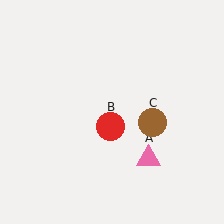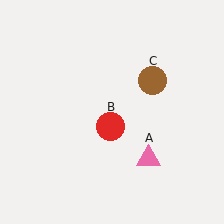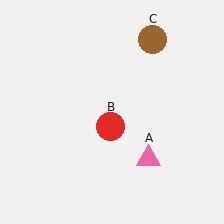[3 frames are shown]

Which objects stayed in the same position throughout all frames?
Pink triangle (object A) and red circle (object B) remained stationary.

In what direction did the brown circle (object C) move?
The brown circle (object C) moved up.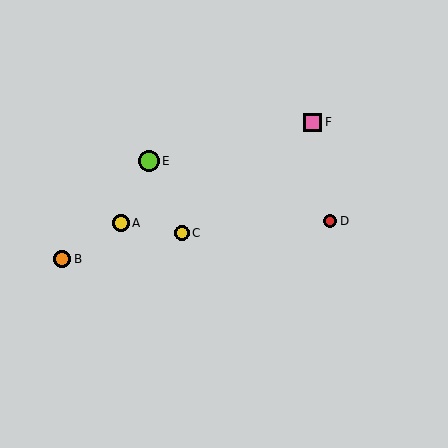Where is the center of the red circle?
The center of the red circle is at (330, 221).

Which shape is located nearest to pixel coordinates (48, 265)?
The orange circle (labeled B) at (62, 259) is nearest to that location.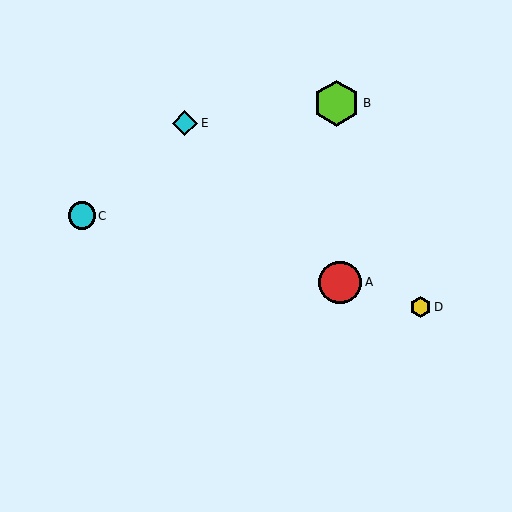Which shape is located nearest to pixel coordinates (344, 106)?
The lime hexagon (labeled B) at (337, 103) is nearest to that location.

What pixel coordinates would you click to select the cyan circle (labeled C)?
Click at (82, 216) to select the cyan circle C.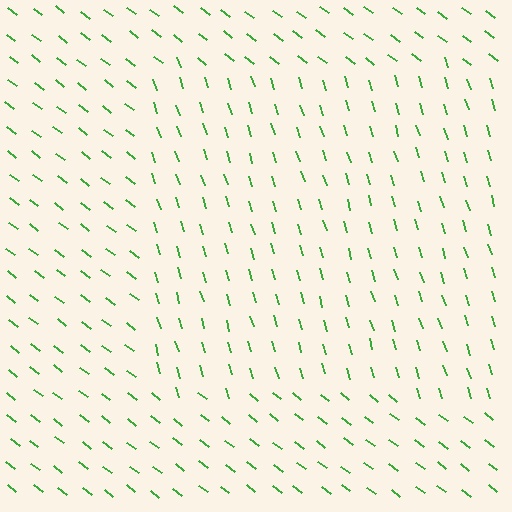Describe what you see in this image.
The image is filled with small green line segments. A rectangle region in the image has lines oriented differently from the surrounding lines, creating a visible texture boundary.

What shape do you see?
I see a rectangle.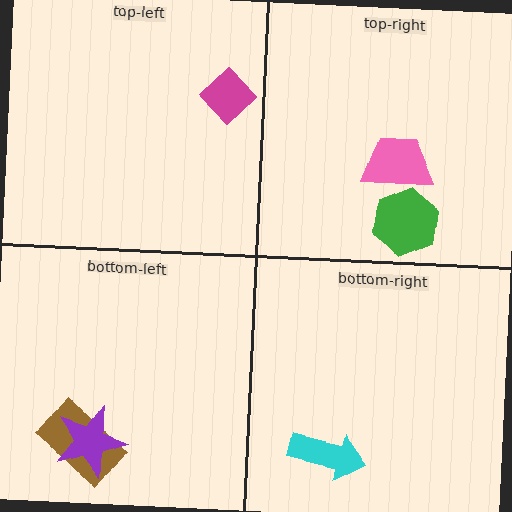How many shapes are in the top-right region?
2.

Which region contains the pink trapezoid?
The top-right region.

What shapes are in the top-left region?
The magenta diamond.